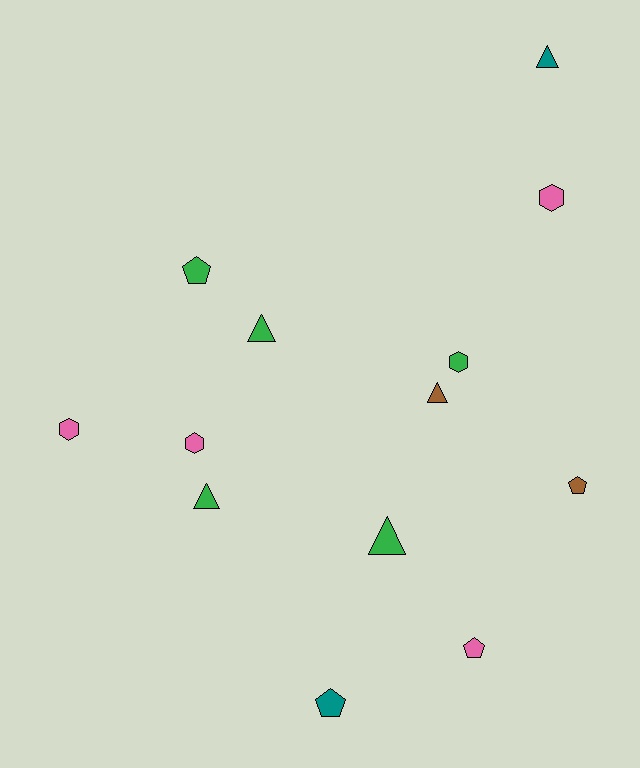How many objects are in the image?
There are 13 objects.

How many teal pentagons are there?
There is 1 teal pentagon.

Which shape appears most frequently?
Triangle, with 5 objects.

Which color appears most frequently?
Green, with 5 objects.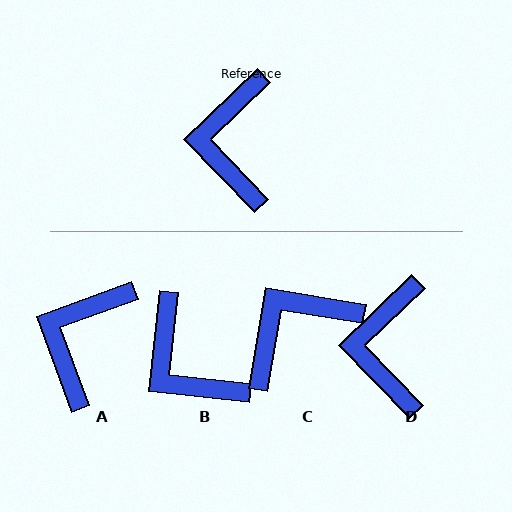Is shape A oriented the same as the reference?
No, it is off by about 24 degrees.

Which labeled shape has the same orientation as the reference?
D.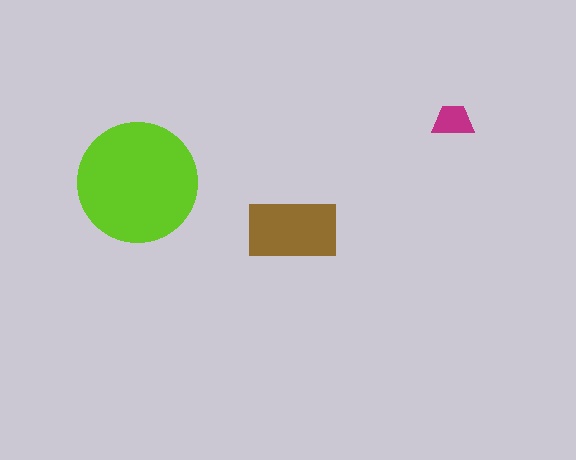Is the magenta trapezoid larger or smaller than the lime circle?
Smaller.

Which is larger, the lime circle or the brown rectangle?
The lime circle.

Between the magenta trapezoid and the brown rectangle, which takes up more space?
The brown rectangle.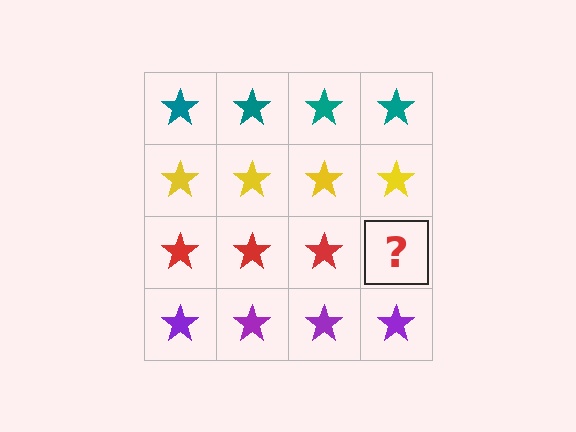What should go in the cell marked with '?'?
The missing cell should contain a red star.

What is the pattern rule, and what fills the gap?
The rule is that each row has a consistent color. The gap should be filled with a red star.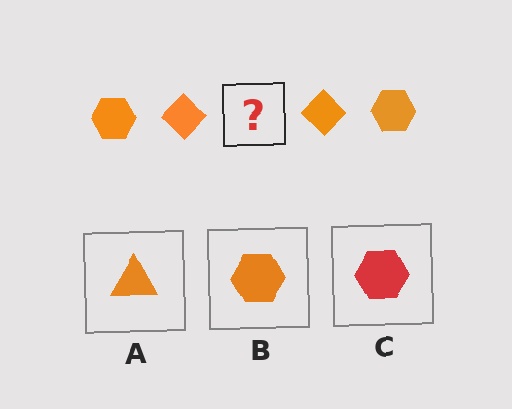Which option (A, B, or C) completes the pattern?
B.